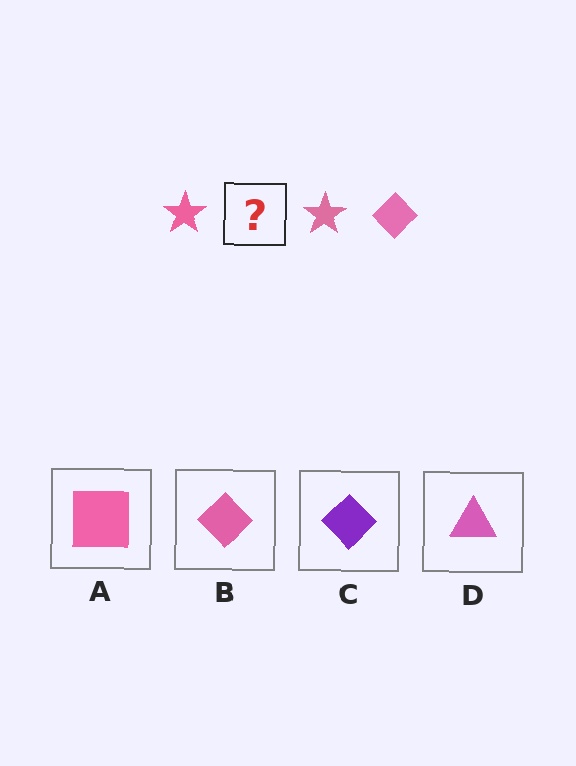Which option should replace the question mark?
Option B.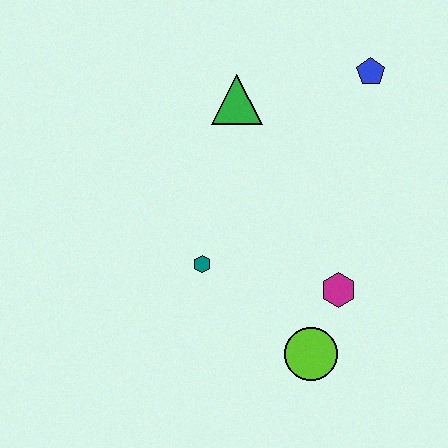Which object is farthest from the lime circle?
The blue pentagon is farthest from the lime circle.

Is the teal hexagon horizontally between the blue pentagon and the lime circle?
No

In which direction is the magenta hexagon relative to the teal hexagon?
The magenta hexagon is to the right of the teal hexagon.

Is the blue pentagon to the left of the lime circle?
No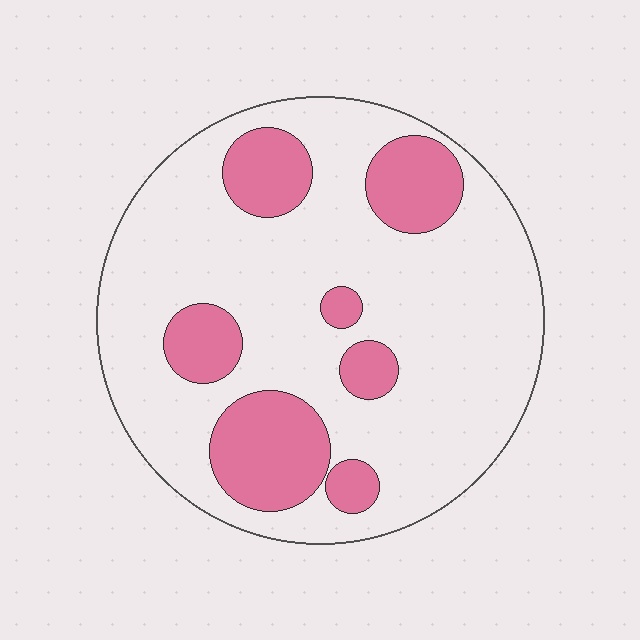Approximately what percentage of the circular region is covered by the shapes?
Approximately 25%.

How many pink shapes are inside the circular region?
7.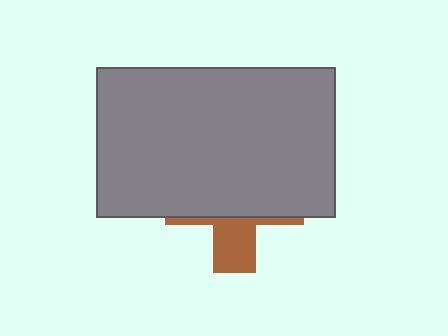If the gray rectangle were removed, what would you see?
You would see the complete brown cross.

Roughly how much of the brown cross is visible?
A small part of it is visible (roughly 32%).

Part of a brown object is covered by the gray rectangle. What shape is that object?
It is a cross.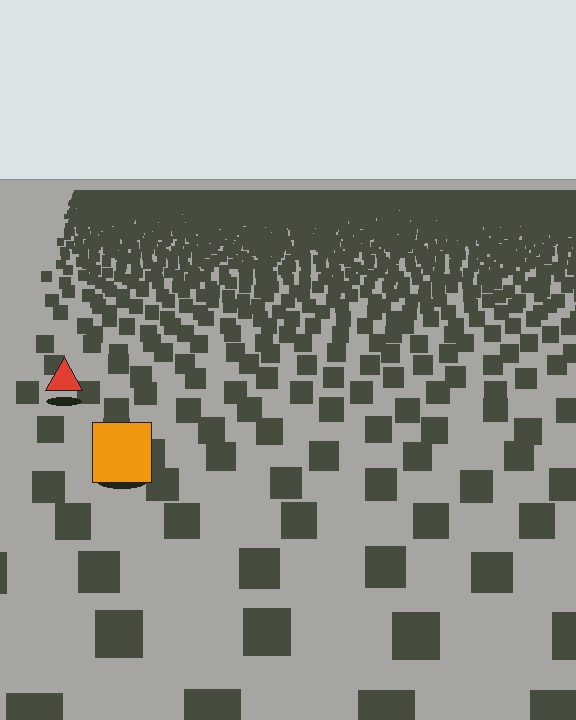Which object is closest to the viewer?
The orange square is closest. The texture marks near it are larger and more spread out.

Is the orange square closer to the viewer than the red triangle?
Yes. The orange square is closer — you can tell from the texture gradient: the ground texture is coarser near it.